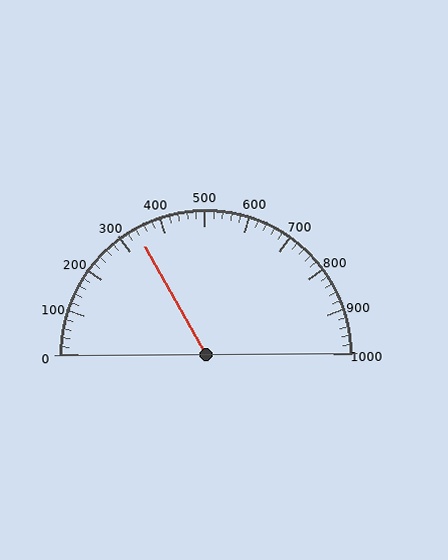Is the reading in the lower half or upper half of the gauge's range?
The reading is in the lower half of the range (0 to 1000).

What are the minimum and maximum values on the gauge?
The gauge ranges from 0 to 1000.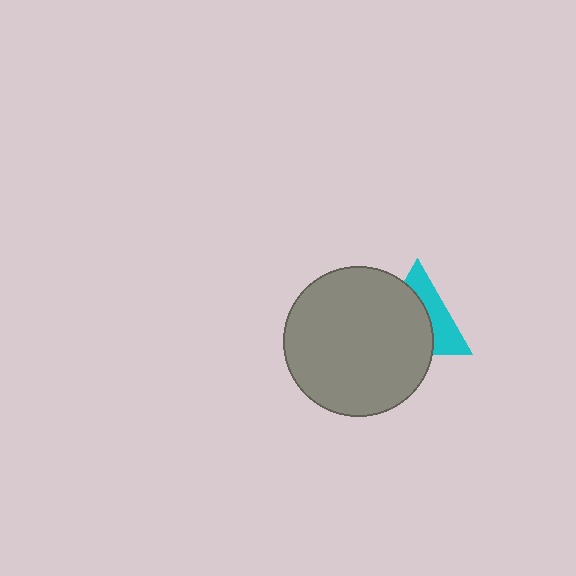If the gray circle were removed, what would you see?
You would see the complete cyan triangle.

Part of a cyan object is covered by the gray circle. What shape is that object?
It is a triangle.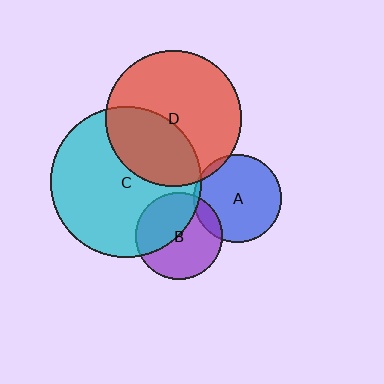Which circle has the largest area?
Circle C (cyan).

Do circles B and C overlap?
Yes.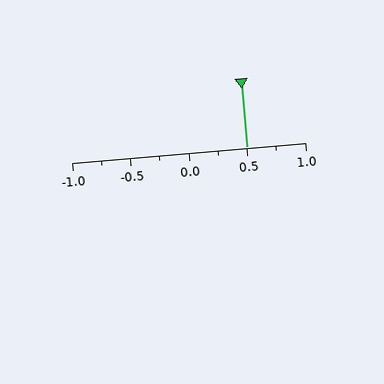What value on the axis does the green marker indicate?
The marker indicates approximately 0.5.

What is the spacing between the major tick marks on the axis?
The major ticks are spaced 0.5 apart.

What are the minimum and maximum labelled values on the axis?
The axis runs from -1.0 to 1.0.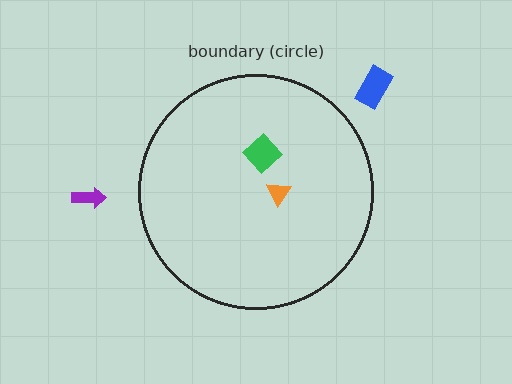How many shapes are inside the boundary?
2 inside, 2 outside.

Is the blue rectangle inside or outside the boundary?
Outside.